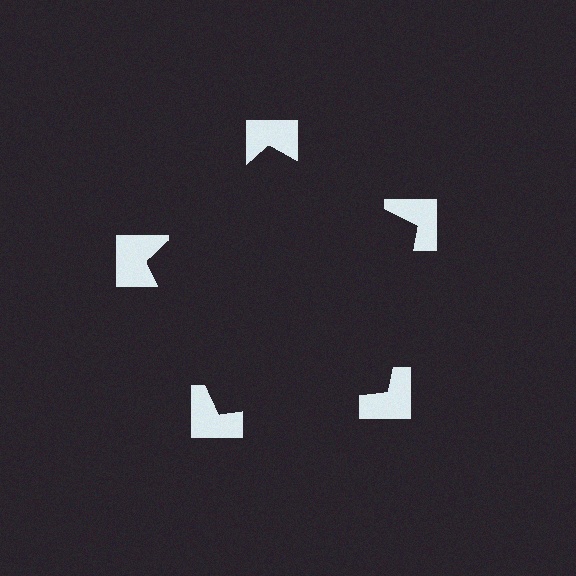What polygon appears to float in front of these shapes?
An illusory pentagon — its edges are inferred from the aligned wedge cuts in the notched squares, not physically drawn.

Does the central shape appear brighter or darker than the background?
It typically appears slightly darker than the background, even though no actual brightness change is drawn.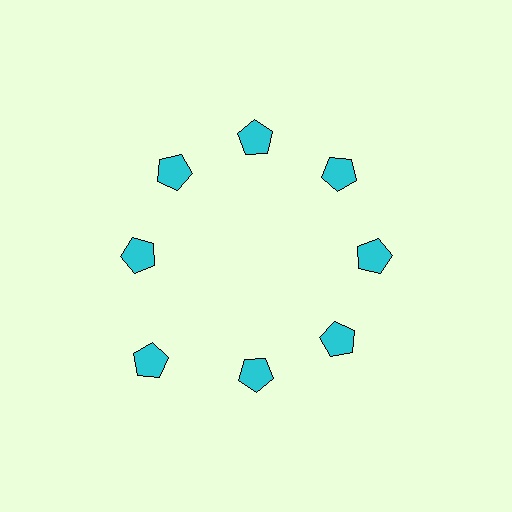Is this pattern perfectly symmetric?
No. The 8 cyan pentagons are arranged in a ring, but one element near the 8 o'clock position is pushed outward from the center, breaking the 8-fold rotational symmetry.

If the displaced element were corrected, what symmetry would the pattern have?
It would have 8-fold rotational symmetry — the pattern would map onto itself every 45 degrees.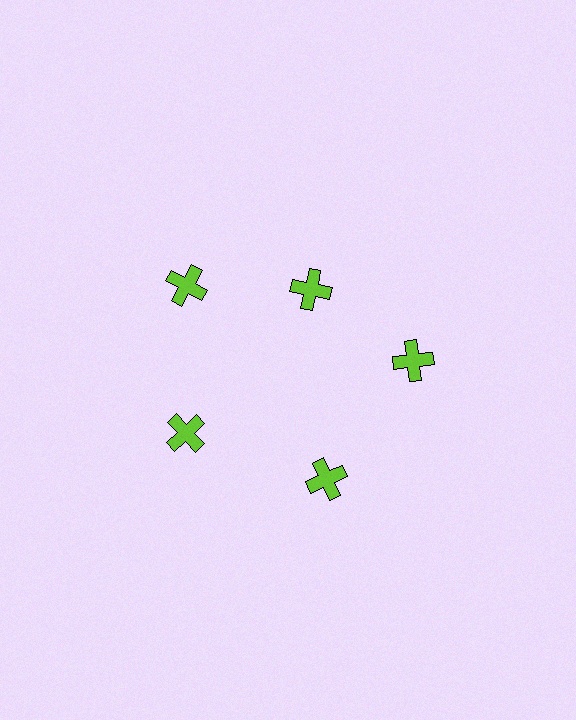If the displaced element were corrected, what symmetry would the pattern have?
It would have 5-fold rotational symmetry — the pattern would map onto itself every 72 degrees.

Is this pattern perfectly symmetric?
No. The 5 lime crosses are arranged in a ring, but one element near the 1 o'clock position is pulled inward toward the center, breaking the 5-fold rotational symmetry.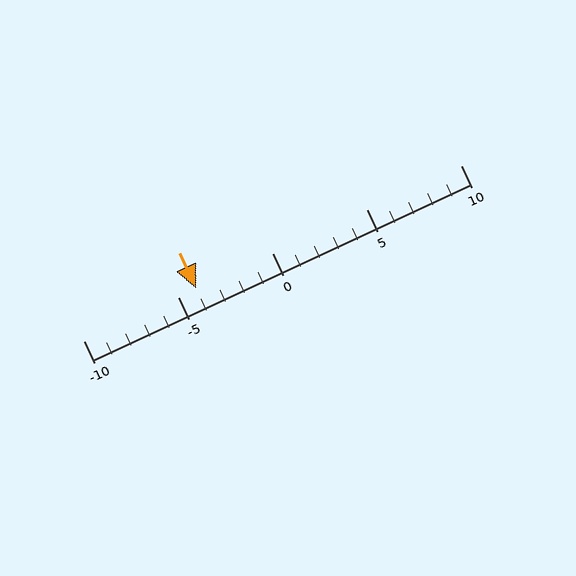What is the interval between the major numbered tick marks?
The major tick marks are spaced 5 units apart.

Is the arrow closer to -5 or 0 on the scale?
The arrow is closer to -5.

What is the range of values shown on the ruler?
The ruler shows values from -10 to 10.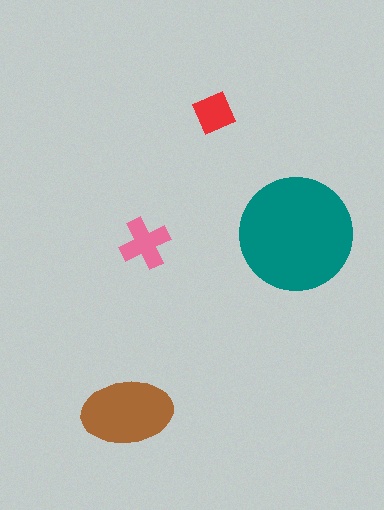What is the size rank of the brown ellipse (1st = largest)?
2nd.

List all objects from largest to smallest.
The teal circle, the brown ellipse, the pink cross, the red square.